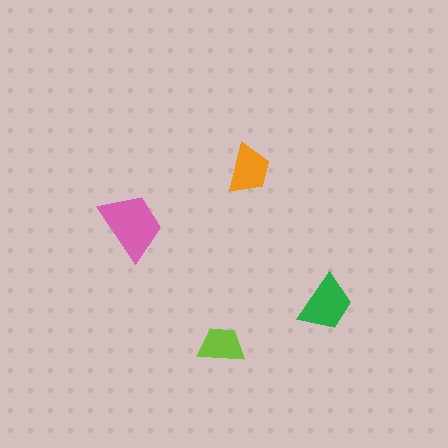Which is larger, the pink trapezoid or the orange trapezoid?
The pink one.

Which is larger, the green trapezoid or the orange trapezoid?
The green one.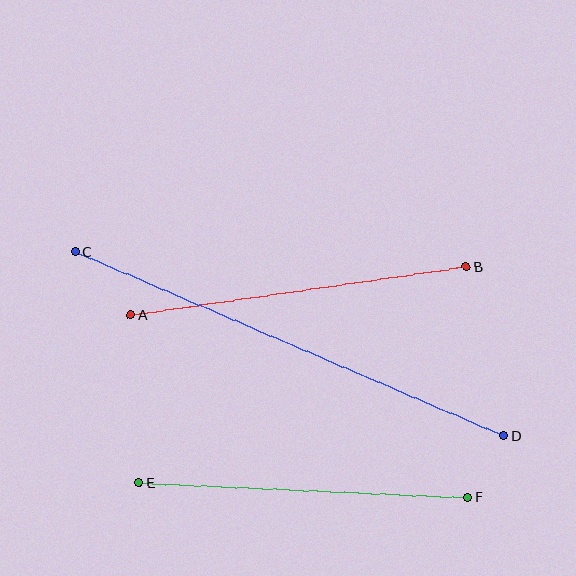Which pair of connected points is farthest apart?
Points C and D are farthest apart.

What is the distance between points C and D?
The distance is approximately 467 pixels.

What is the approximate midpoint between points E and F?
The midpoint is at approximately (303, 490) pixels.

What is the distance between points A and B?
The distance is approximately 339 pixels.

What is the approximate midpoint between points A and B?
The midpoint is at approximately (298, 291) pixels.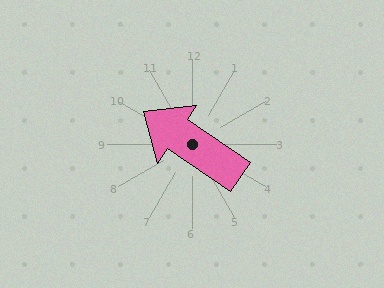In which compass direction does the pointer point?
Northwest.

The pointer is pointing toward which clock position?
Roughly 10 o'clock.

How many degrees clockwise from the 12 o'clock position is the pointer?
Approximately 304 degrees.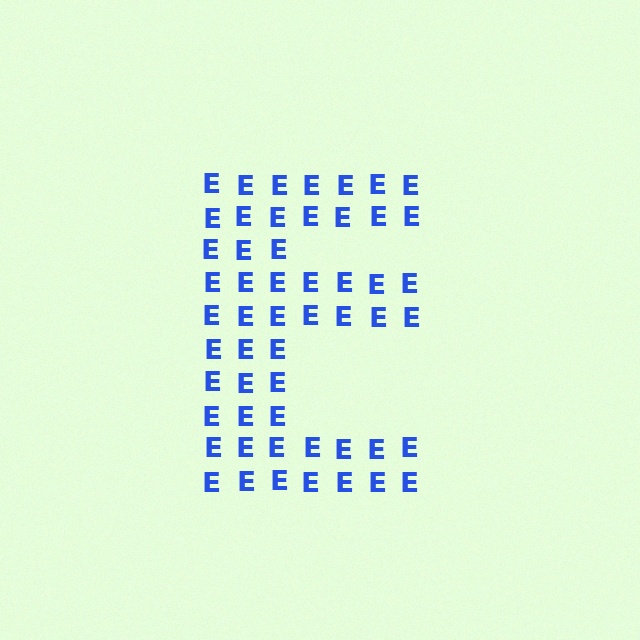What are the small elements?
The small elements are letter E's.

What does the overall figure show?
The overall figure shows the letter E.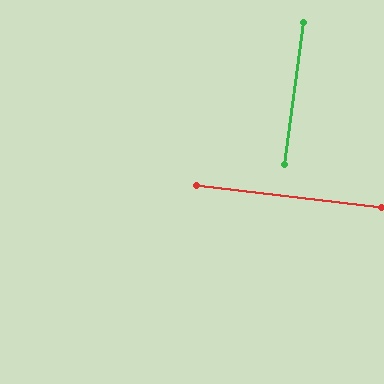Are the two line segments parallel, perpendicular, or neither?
Perpendicular — they meet at approximately 89°.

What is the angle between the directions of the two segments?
Approximately 89 degrees.